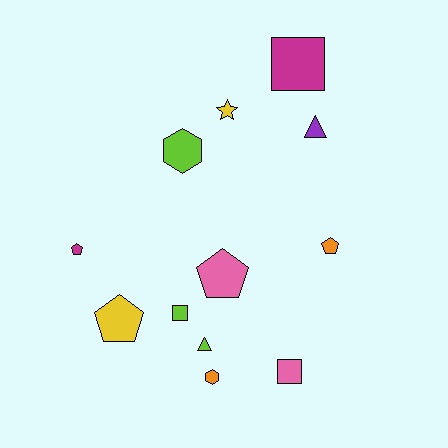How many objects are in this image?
There are 12 objects.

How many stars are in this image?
There is 1 star.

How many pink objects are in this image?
There are 2 pink objects.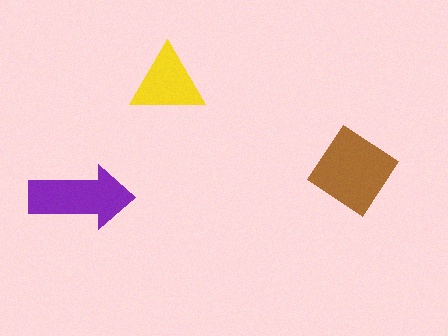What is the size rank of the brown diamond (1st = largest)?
1st.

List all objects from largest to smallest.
The brown diamond, the purple arrow, the yellow triangle.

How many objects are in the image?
There are 3 objects in the image.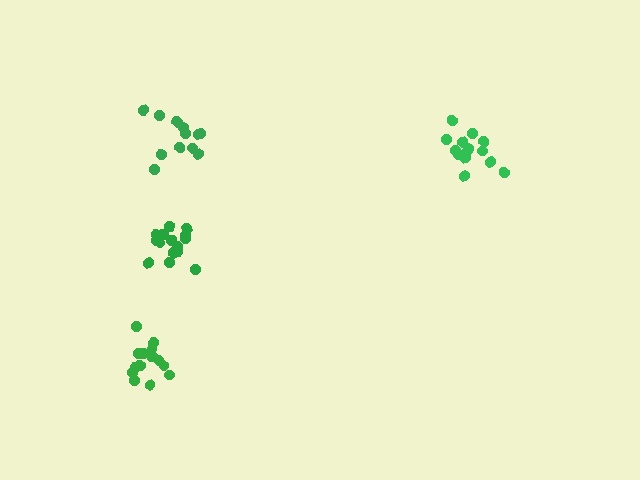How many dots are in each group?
Group 1: 13 dots, Group 2: 14 dots, Group 3: 14 dots, Group 4: 17 dots (58 total).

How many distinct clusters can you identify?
There are 4 distinct clusters.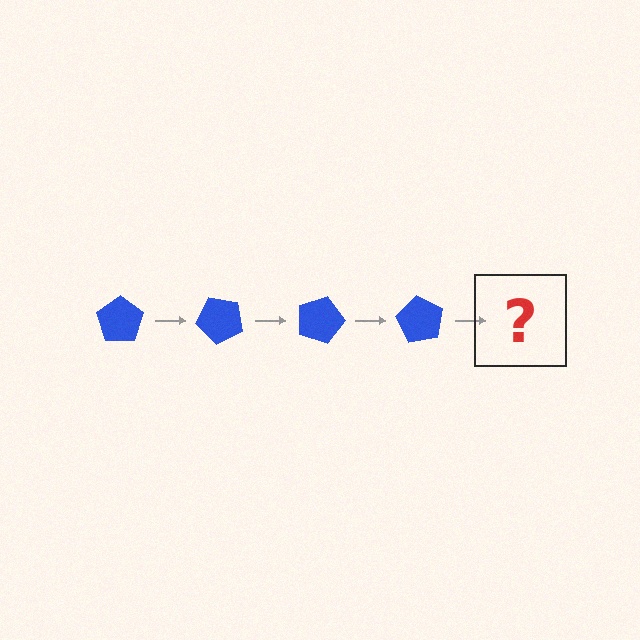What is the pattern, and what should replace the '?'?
The pattern is that the pentagon rotates 45 degrees each step. The '?' should be a blue pentagon rotated 180 degrees.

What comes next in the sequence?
The next element should be a blue pentagon rotated 180 degrees.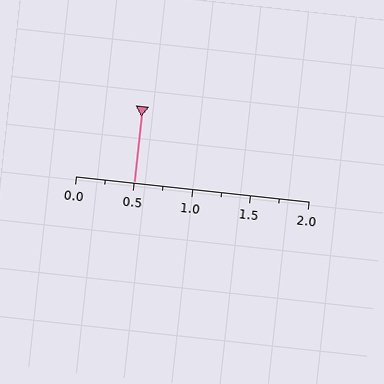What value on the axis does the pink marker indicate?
The marker indicates approximately 0.5.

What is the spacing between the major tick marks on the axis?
The major ticks are spaced 0.5 apart.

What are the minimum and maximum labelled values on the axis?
The axis runs from 0.0 to 2.0.